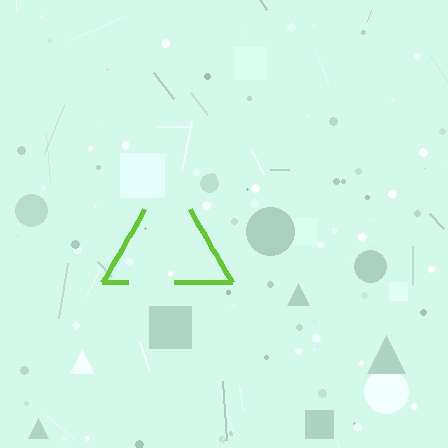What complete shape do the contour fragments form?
The contour fragments form a triangle.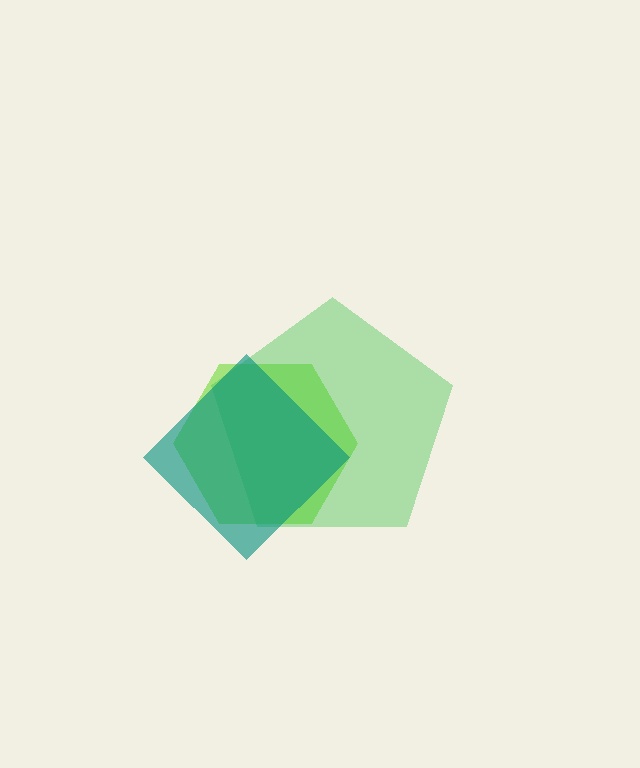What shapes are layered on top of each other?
The layered shapes are: a lime hexagon, a green pentagon, a teal diamond.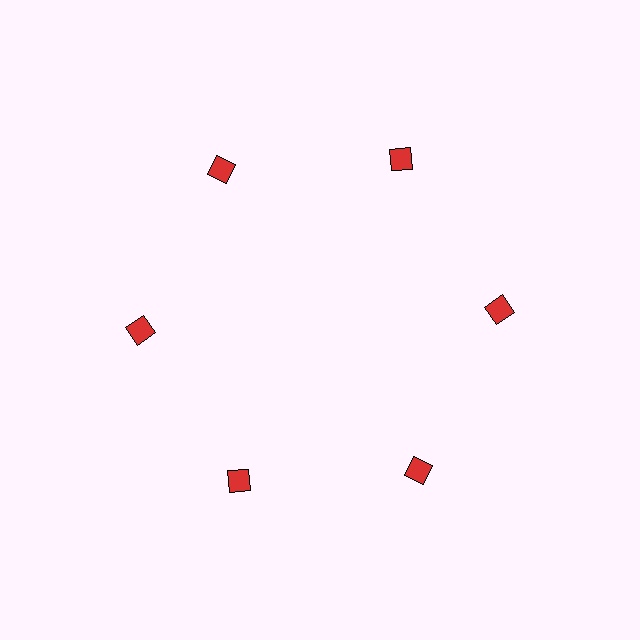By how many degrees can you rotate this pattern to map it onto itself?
The pattern maps onto itself every 60 degrees of rotation.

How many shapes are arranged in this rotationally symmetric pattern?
There are 6 shapes, arranged in 6 groups of 1.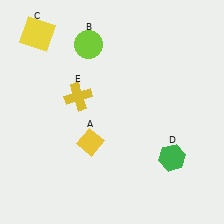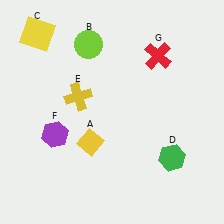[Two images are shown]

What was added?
A purple hexagon (F), a red cross (G) were added in Image 2.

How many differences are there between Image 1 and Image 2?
There are 2 differences between the two images.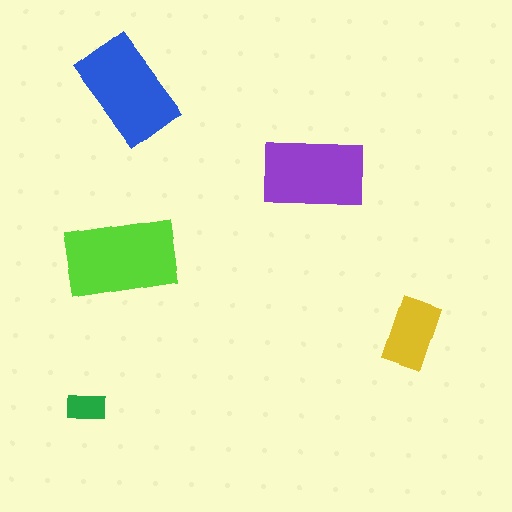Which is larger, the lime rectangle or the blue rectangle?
The lime one.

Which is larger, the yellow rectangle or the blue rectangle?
The blue one.